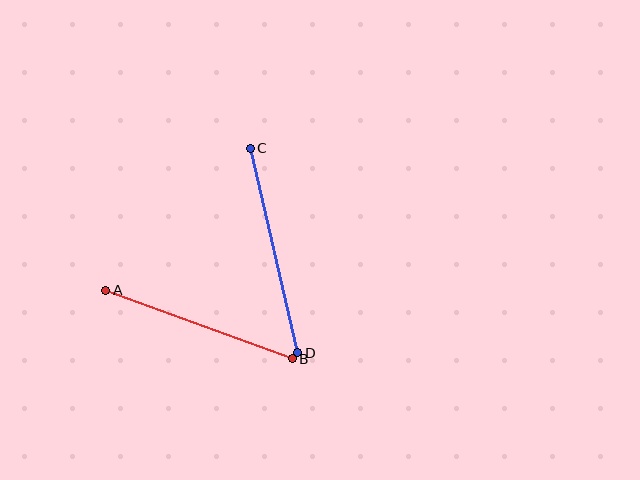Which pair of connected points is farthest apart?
Points C and D are farthest apart.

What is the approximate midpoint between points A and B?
The midpoint is at approximately (199, 325) pixels.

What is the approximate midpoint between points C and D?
The midpoint is at approximately (274, 250) pixels.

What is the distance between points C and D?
The distance is approximately 210 pixels.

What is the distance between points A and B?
The distance is approximately 199 pixels.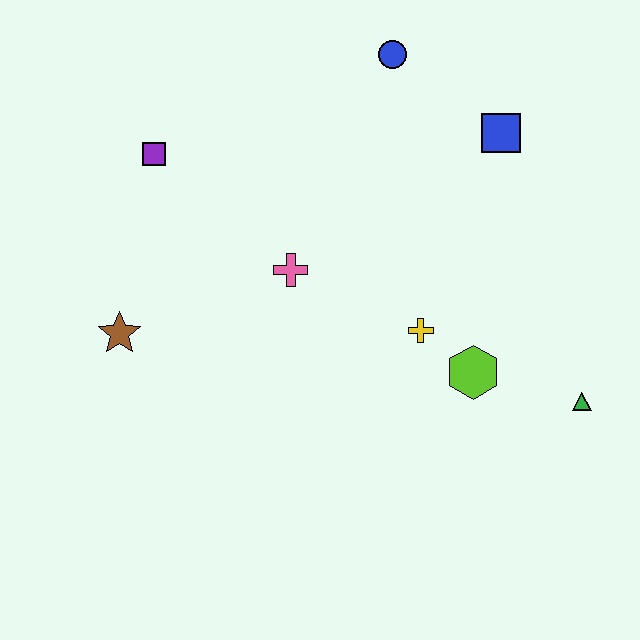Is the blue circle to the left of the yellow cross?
Yes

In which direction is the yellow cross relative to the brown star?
The yellow cross is to the right of the brown star.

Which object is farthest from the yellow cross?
The purple square is farthest from the yellow cross.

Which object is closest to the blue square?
The blue circle is closest to the blue square.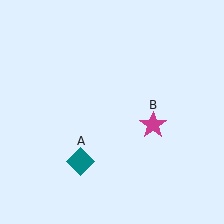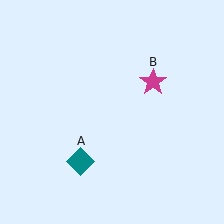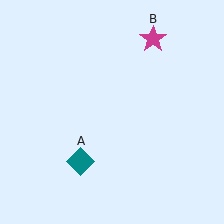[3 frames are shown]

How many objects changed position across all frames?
1 object changed position: magenta star (object B).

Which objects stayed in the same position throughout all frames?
Teal diamond (object A) remained stationary.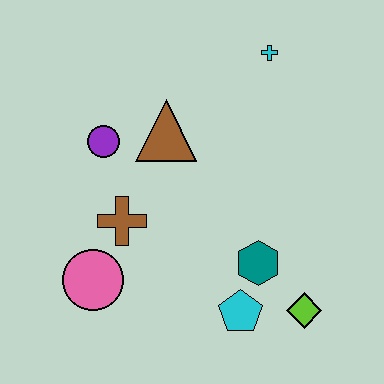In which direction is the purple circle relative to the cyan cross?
The purple circle is to the left of the cyan cross.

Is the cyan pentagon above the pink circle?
No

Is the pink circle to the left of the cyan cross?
Yes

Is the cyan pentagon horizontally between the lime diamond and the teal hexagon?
No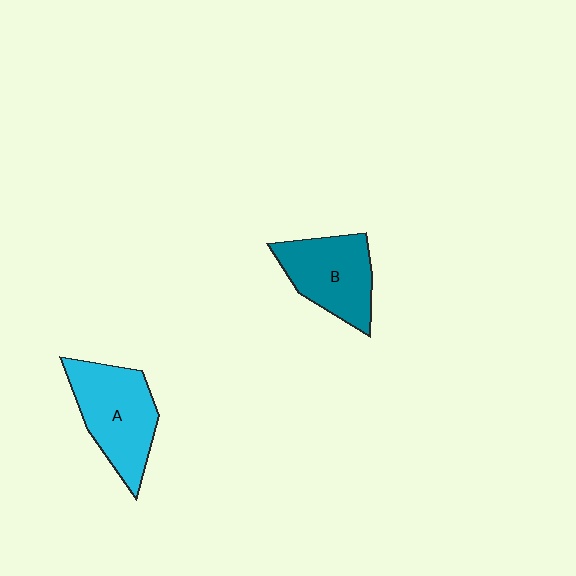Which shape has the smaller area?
Shape B (teal).